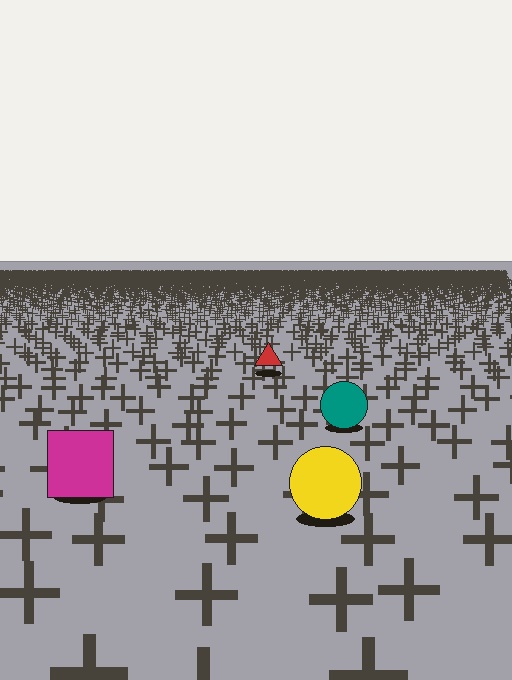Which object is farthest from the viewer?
The red triangle is farthest from the viewer. It appears smaller and the ground texture around it is denser.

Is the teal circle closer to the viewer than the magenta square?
No. The magenta square is closer — you can tell from the texture gradient: the ground texture is coarser near it.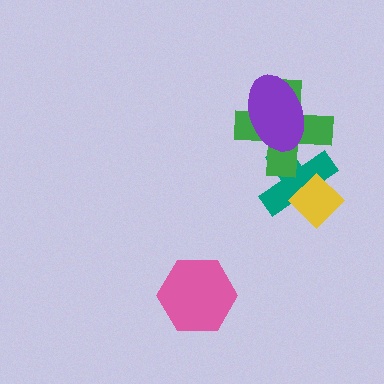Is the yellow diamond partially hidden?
No, no other shape covers it.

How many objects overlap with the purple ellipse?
1 object overlaps with the purple ellipse.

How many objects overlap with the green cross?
2 objects overlap with the green cross.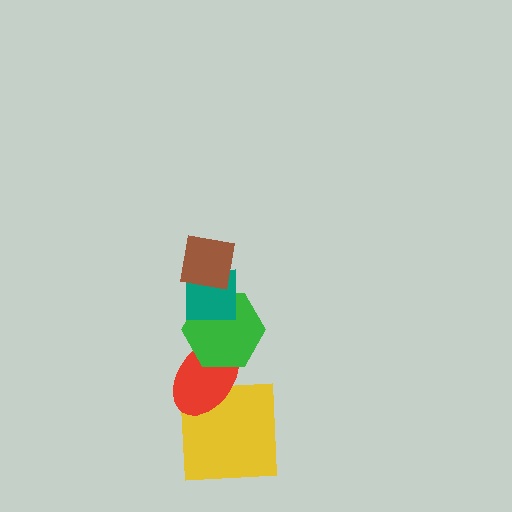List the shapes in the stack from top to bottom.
From top to bottom: the brown square, the teal square, the green hexagon, the red ellipse, the yellow square.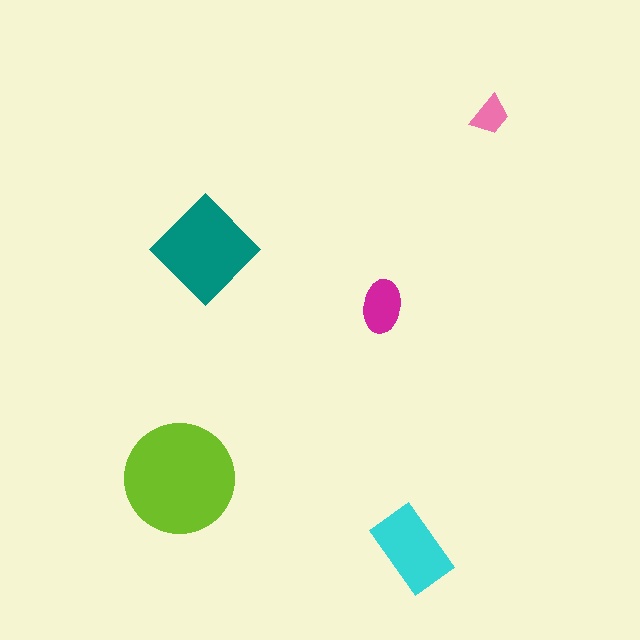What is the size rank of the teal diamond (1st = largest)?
2nd.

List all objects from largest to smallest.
The lime circle, the teal diamond, the cyan rectangle, the magenta ellipse, the pink trapezoid.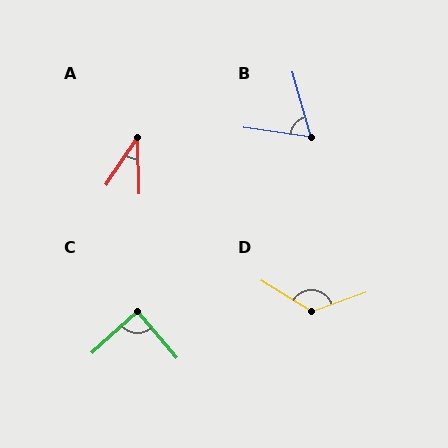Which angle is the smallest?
A, at approximately 35 degrees.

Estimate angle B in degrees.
Approximately 66 degrees.